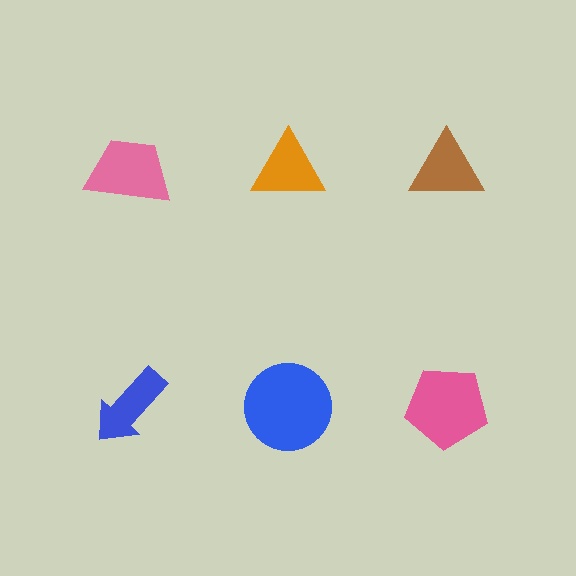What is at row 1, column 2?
An orange triangle.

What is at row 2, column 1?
A blue arrow.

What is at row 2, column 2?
A blue circle.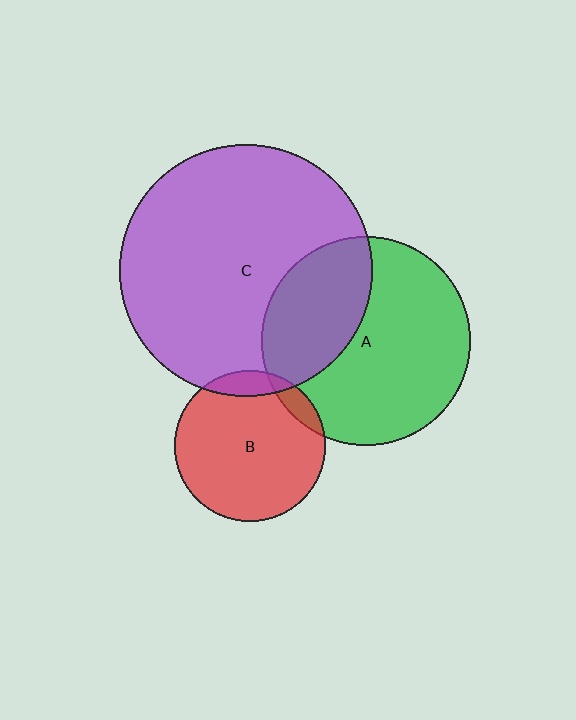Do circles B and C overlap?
Yes.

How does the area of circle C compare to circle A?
Approximately 1.5 times.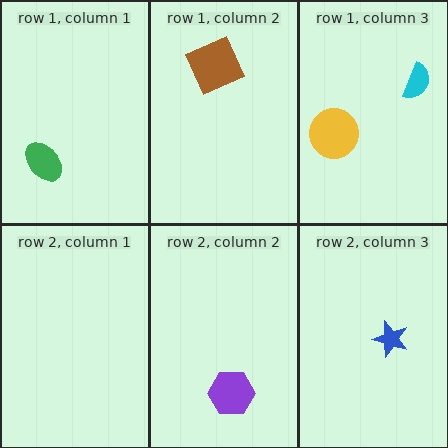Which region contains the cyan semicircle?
The row 1, column 3 region.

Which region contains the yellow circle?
The row 1, column 3 region.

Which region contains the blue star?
The row 2, column 3 region.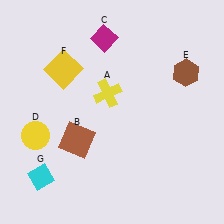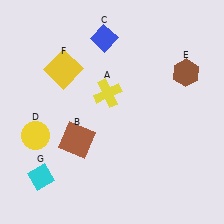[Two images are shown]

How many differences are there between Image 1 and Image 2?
There is 1 difference between the two images.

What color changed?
The diamond (C) changed from magenta in Image 1 to blue in Image 2.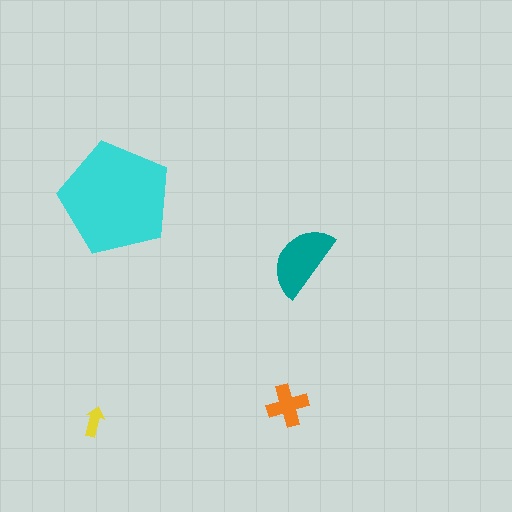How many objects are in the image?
There are 4 objects in the image.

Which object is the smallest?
The yellow arrow.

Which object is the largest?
The cyan pentagon.